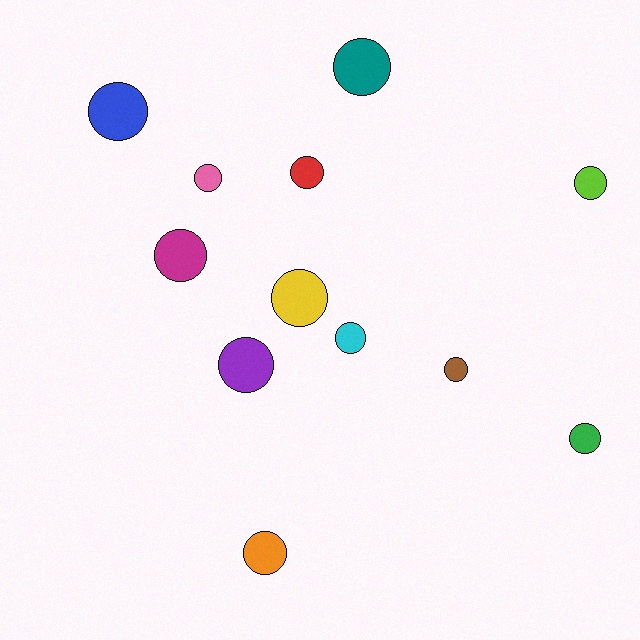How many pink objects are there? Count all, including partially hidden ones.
There is 1 pink object.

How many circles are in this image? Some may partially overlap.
There are 12 circles.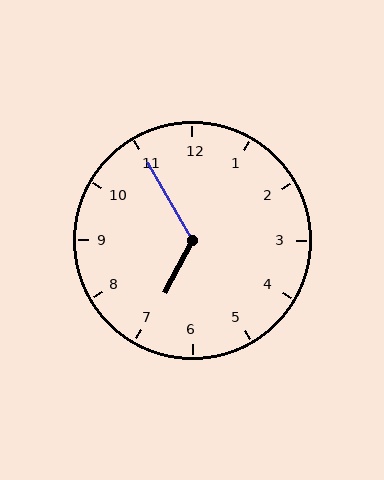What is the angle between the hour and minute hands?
Approximately 122 degrees.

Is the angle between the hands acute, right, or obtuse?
It is obtuse.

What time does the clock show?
6:55.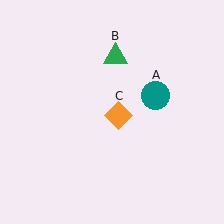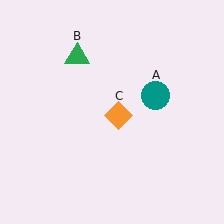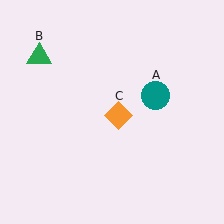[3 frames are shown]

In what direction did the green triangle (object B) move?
The green triangle (object B) moved left.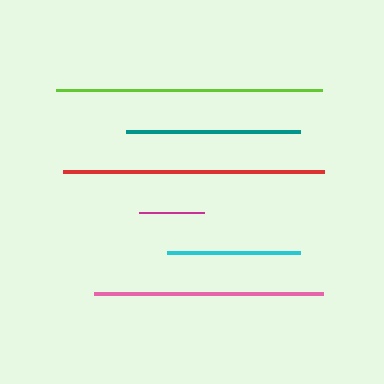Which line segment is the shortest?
The magenta line is the shortest at approximately 65 pixels.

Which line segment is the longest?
The lime line is the longest at approximately 266 pixels.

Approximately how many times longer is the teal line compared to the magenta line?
The teal line is approximately 2.7 times the length of the magenta line.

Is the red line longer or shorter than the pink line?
The red line is longer than the pink line.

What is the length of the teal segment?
The teal segment is approximately 173 pixels long.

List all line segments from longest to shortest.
From longest to shortest: lime, red, pink, teal, cyan, magenta.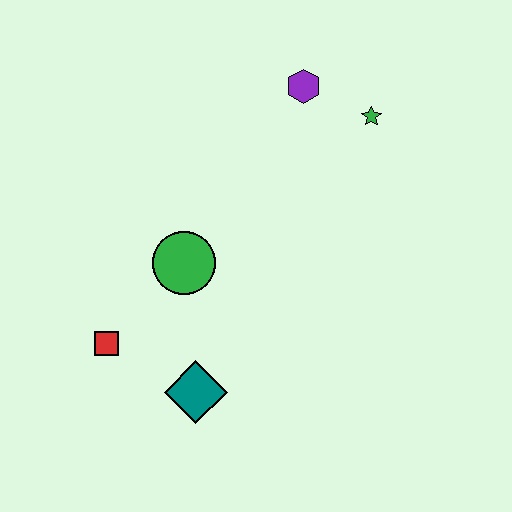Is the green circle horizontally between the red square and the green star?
Yes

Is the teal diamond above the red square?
No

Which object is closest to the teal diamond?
The red square is closest to the teal diamond.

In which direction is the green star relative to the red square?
The green star is to the right of the red square.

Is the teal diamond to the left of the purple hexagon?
Yes